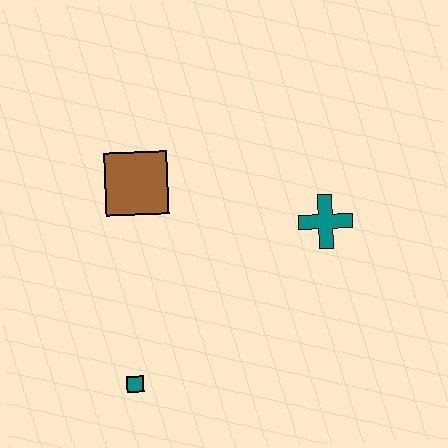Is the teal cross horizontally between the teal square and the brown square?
No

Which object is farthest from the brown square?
The teal square is farthest from the brown square.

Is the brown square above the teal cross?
Yes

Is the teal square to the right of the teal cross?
No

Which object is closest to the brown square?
The teal cross is closest to the brown square.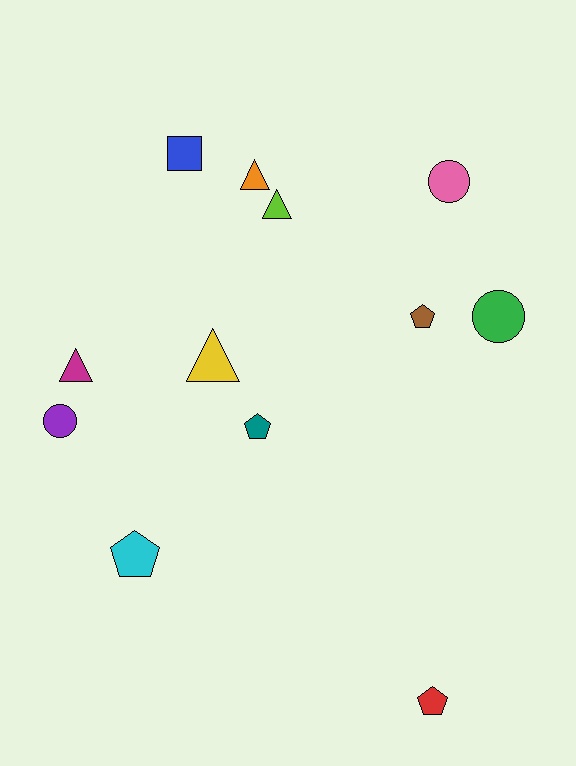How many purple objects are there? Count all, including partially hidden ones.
There is 1 purple object.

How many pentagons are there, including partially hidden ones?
There are 4 pentagons.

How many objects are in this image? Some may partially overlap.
There are 12 objects.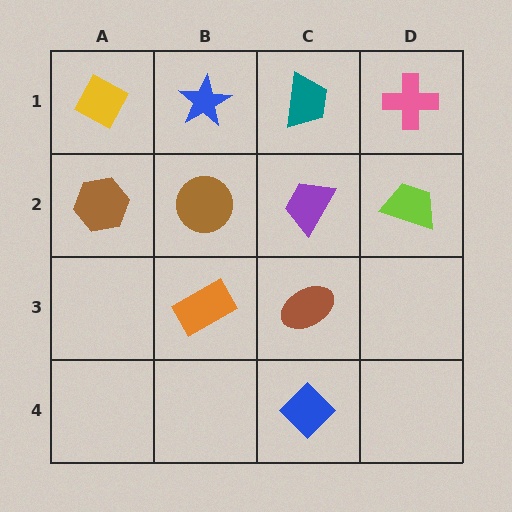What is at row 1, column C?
A teal trapezoid.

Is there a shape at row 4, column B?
No, that cell is empty.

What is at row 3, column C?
A brown ellipse.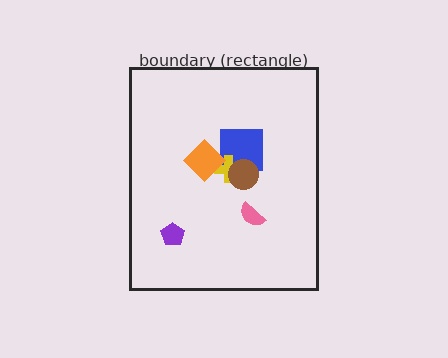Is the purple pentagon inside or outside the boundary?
Inside.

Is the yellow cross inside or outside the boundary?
Inside.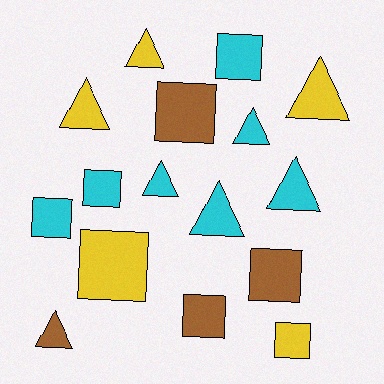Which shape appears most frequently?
Square, with 8 objects.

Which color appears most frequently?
Cyan, with 7 objects.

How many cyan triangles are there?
There are 4 cyan triangles.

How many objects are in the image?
There are 16 objects.